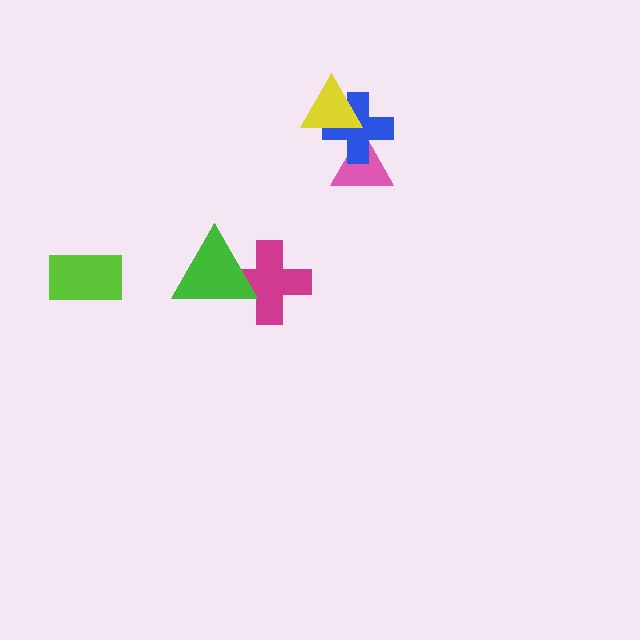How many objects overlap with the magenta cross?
1 object overlaps with the magenta cross.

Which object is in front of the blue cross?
The yellow triangle is in front of the blue cross.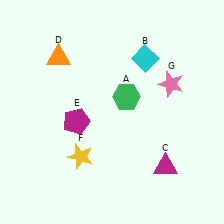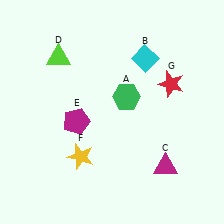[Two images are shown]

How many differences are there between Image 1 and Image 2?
There are 2 differences between the two images.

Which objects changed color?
D changed from orange to lime. G changed from pink to red.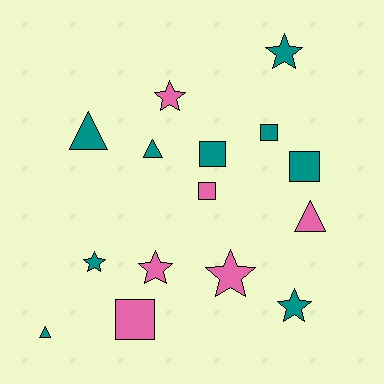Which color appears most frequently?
Teal, with 9 objects.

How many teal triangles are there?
There are 3 teal triangles.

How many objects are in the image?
There are 15 objects.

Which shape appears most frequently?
Star, with 6 objects.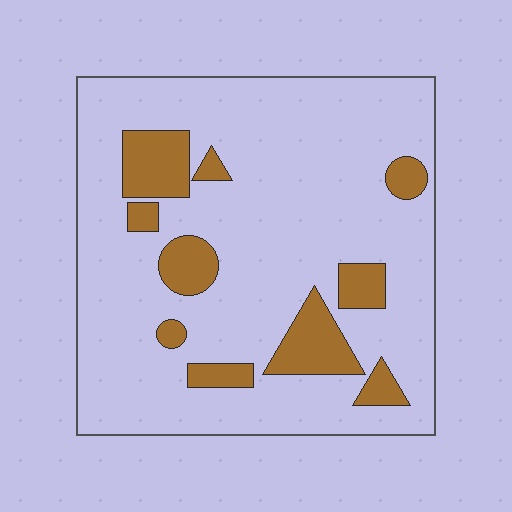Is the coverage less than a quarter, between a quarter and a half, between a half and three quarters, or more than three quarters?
Less than a quarter.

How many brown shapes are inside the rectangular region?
10.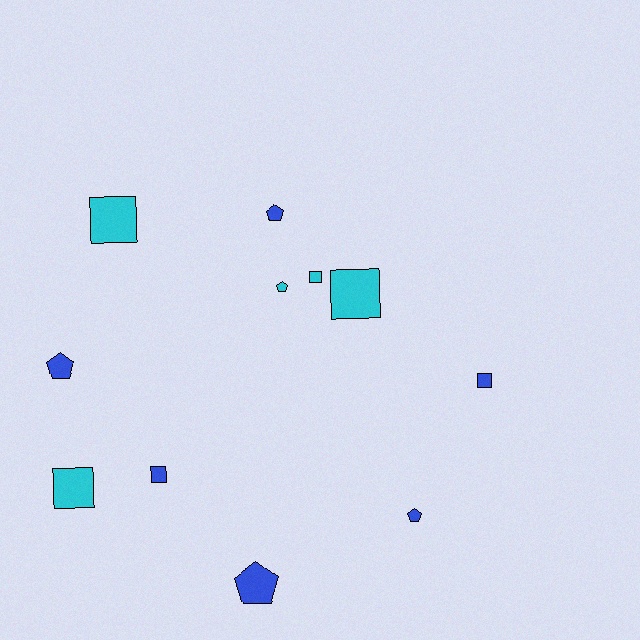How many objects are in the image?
There are 11 objects.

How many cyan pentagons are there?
There is 1 cyan pentagon.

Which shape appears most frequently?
Square, with 6 objects.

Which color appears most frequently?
Blue, with 6 objects.